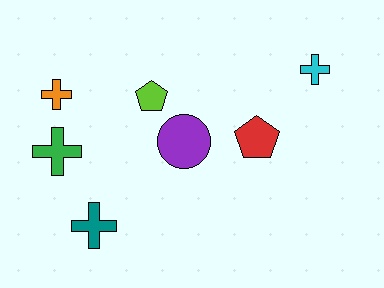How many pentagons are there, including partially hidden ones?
There are 2 pentagons.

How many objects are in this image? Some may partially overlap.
There are 7 objects.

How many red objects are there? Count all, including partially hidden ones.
There is 1 red object.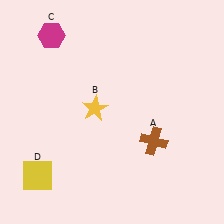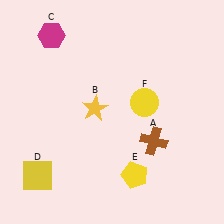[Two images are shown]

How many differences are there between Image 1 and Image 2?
There are 2 differences between the two images.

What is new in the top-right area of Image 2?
A yellow circle (F) was added in the top-right area of Image 2.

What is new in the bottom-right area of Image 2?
A yellow pentagon (E) was added in the bottom-right area of Image 2.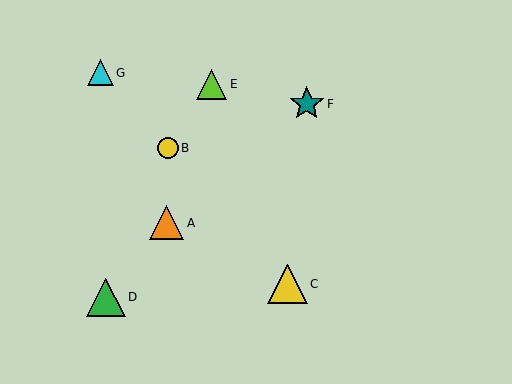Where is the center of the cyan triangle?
The center of the cyan triangle is at (100, 73).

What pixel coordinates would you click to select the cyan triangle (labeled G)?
Click at (100, 73) to select the cyan triangle G.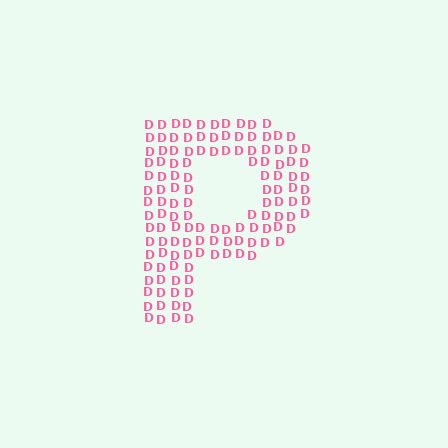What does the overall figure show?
The overall figure shows the letter P.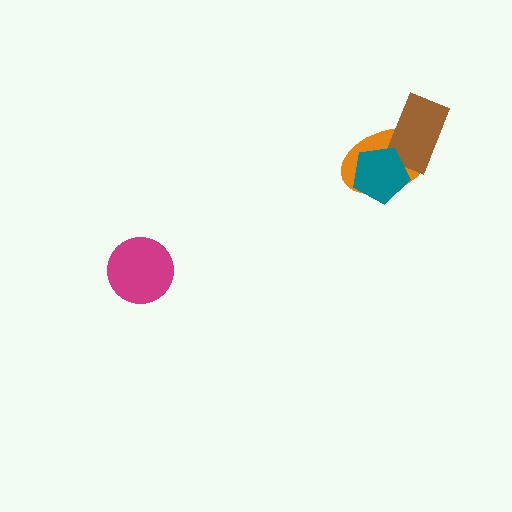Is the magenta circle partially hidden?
No, no other shape covers it.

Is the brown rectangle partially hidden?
Yes, it is partially covered by another shape.